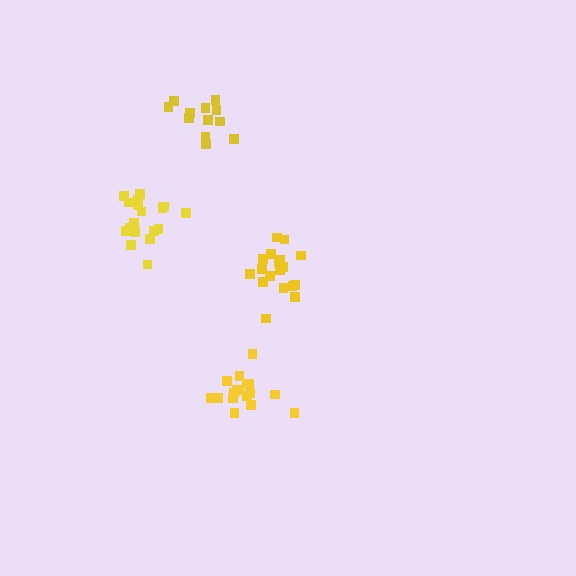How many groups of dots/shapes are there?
There are 4 groups.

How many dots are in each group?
Group 1: 18 dots, Group 2: 12 dots, Group 3: 17 dots, Group 4: 18 dots (65 total).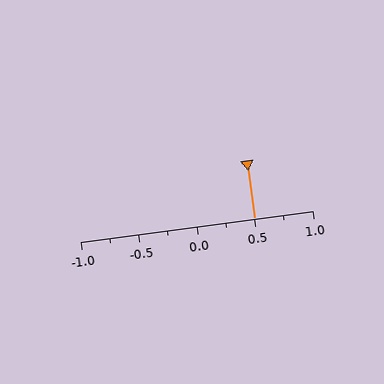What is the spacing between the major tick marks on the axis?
The major ticks are spaced 0.5 apart.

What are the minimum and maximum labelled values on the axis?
The axis runs from -1.0 to 1.0.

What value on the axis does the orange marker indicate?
The marker indicates approximately 0.5.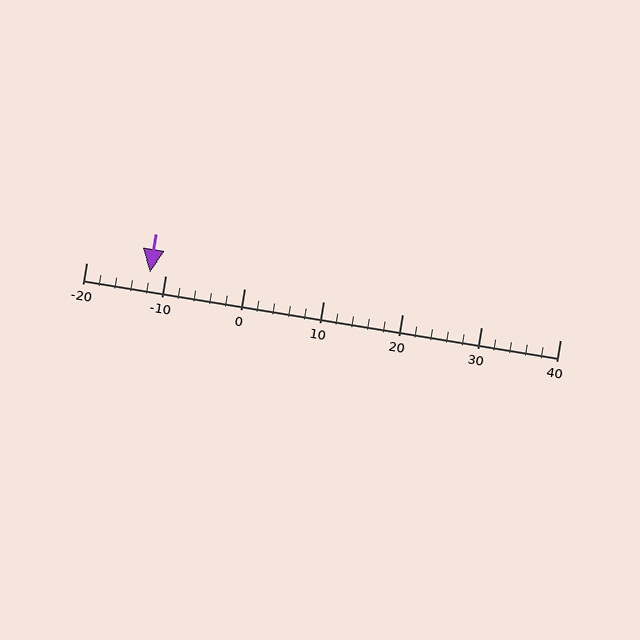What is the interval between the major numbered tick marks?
The major tick marks are spaced 10 units apart.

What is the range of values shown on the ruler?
The ruler shows values from -20 to 40.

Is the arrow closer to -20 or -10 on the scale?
The arrow is closer to -10.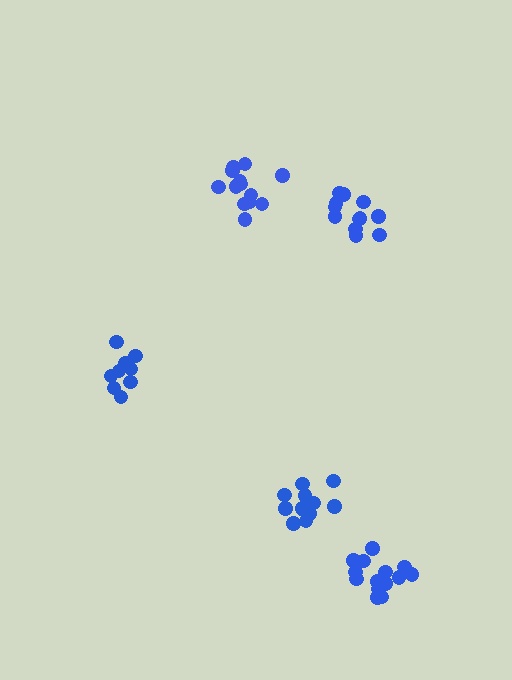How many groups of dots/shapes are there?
There are 5 groups.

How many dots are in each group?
Group 1: 13 dots, Group 2: 12 dots, Group 3: 12 dots, Group 4: 14 dots, Group 5: 10 dots (61 total).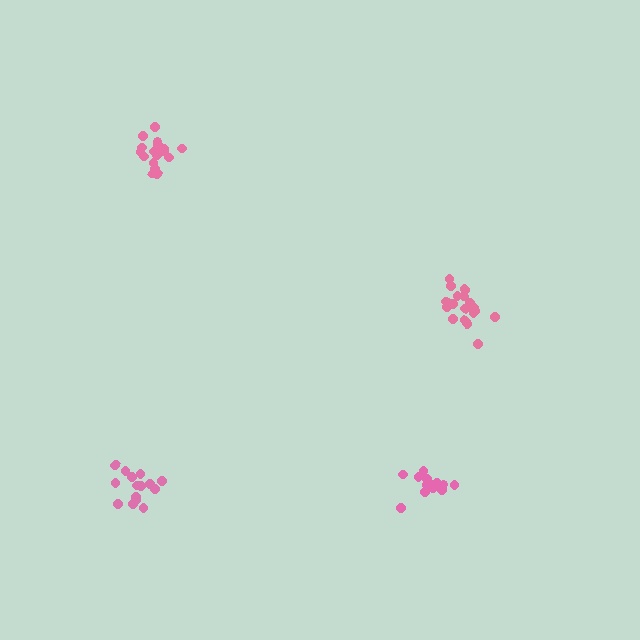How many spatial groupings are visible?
There are 4 spatial groupings.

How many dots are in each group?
Group 1: 17 dots, Group 2: 15 dots, Group 3: 15 dots, Group 4: 21 dots (68 total).